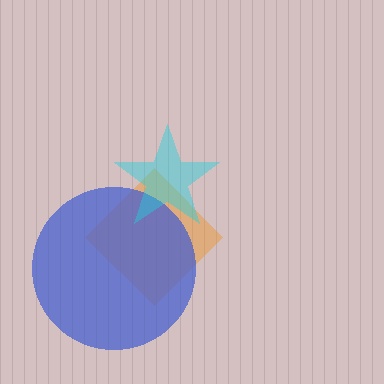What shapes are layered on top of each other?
The layered shapes are: an orange diamond, a blue circle, a cyan star.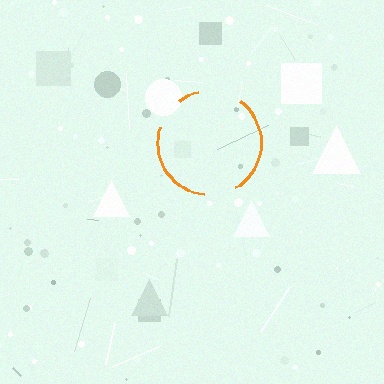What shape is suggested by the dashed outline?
The dashed outline suggests a circle.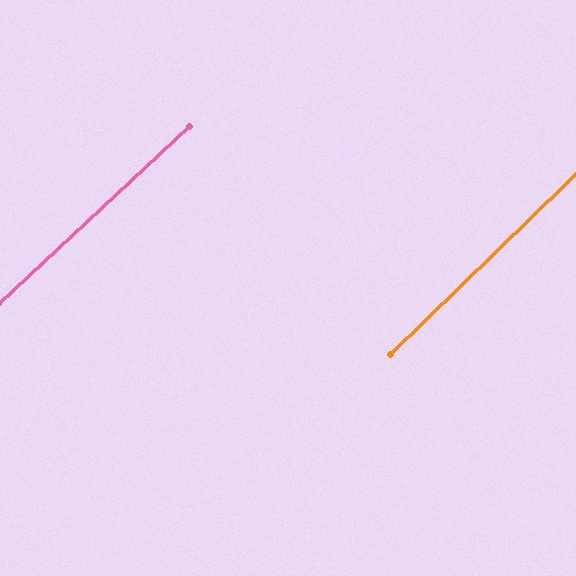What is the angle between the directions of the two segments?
Approximately 1 degree.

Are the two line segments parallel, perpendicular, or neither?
Parallel — their directions differ by only 1.2°.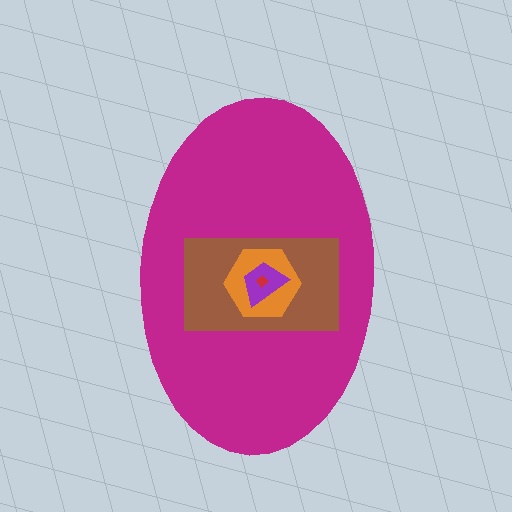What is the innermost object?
The red diamond.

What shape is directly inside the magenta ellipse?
The brown rectangle.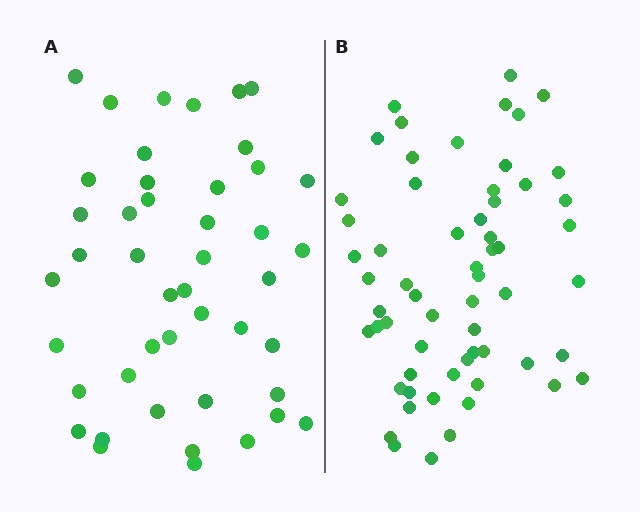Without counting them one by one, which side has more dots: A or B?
Region B (the right region) has more dots.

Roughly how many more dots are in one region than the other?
Region B has approximately 15 more dots than region A.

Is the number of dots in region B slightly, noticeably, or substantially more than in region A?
Region B has noticeably more, but not dramatically so. The ratio is roughly 1.3 to 1.